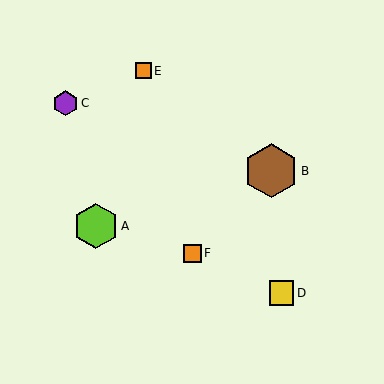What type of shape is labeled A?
Shape A is a lime hexagon.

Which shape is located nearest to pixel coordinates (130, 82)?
The orange square (labeled E) at (143, 71) is nearest to that location.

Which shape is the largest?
The brown hexagon (labeled B) is the largest.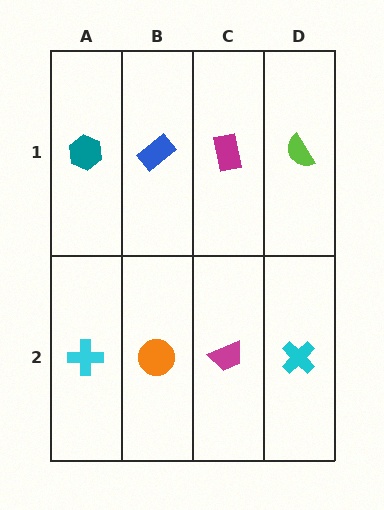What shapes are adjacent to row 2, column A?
A teal hexagon (row 1, column A), an orange circle (row 2, column B).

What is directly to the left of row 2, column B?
A cyan cross.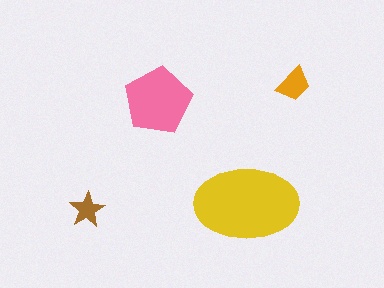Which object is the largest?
The yellow ellipse.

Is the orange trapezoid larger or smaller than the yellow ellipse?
Smaller.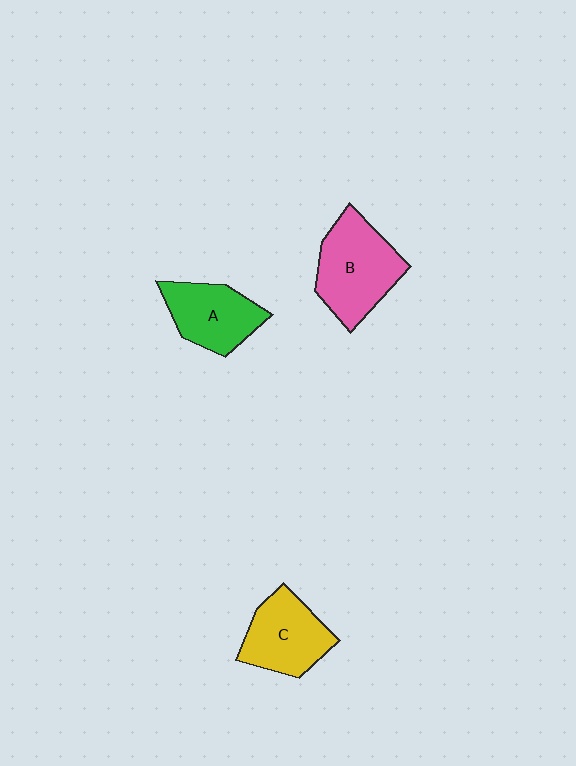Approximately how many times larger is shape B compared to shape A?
Approximately 1.3 times.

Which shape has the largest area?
Shape B (pink).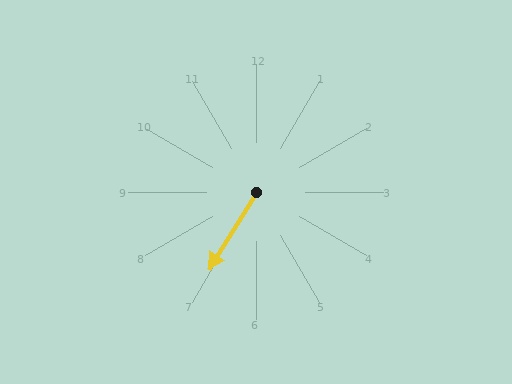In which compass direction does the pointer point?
Southwest.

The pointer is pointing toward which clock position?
Roughly 7 o'clock.